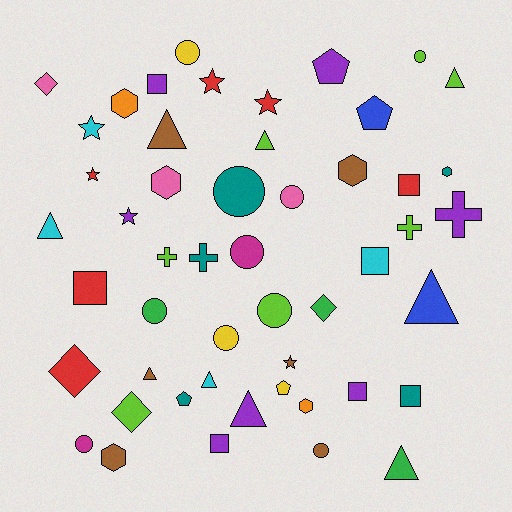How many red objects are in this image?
There are 6 red objects.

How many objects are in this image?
There are 50 objects.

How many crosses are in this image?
There are 4 crosses.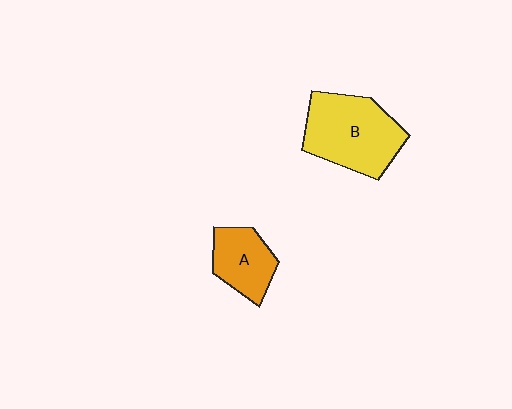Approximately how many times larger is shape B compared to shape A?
Approximately 1.8 times.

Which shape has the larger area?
Shape B (yellow).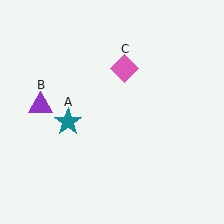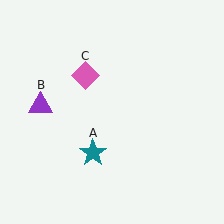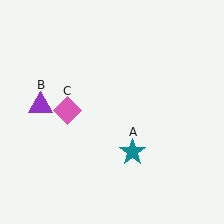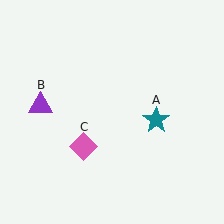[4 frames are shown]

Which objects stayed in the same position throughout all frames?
Purple triangle (object B) remained stationary.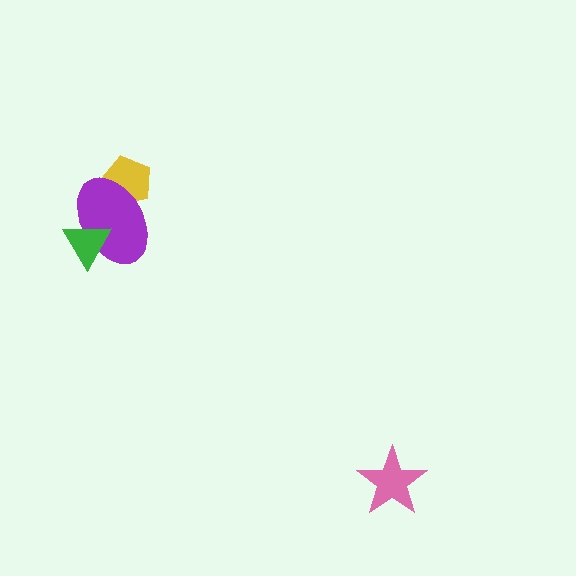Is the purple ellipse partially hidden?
Yes, it is partially covered by another shape.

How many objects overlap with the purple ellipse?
2 objects overlap with the purple ellipse.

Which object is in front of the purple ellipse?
The green triangle is in front of the purple ellipse.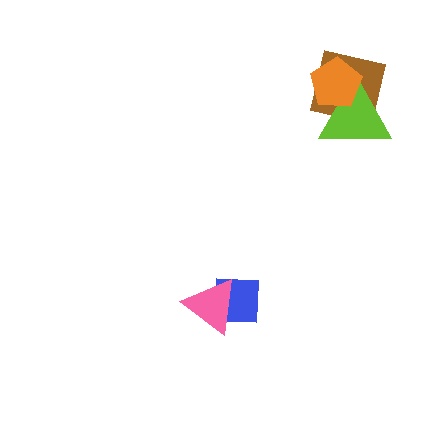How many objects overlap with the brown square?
2 objects overlap with the brown square.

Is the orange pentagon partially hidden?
No, no other shape covers it.